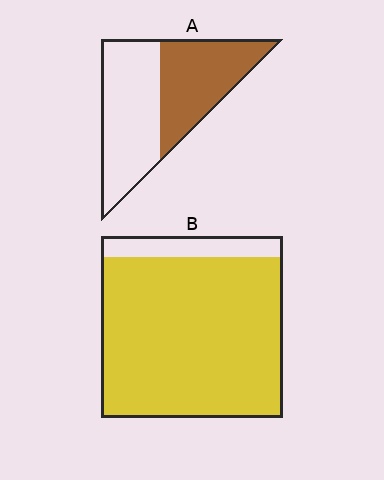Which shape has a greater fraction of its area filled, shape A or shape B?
Shape B.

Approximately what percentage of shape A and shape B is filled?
A is approximately 45% and B is approximately 90%.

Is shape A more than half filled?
No.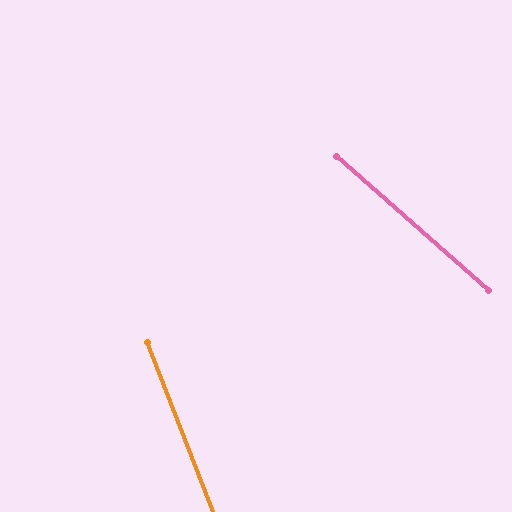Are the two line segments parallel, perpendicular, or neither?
Neither parallel nor perpendicular — they differ by about 28°.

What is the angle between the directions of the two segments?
Approximately 28 degrees.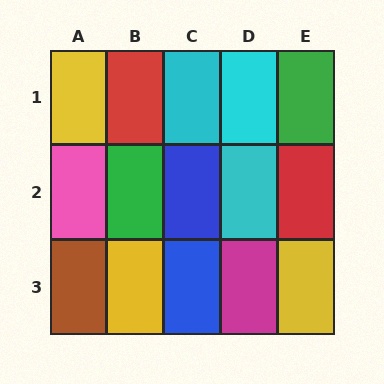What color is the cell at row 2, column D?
Cyan.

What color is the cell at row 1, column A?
Yellow.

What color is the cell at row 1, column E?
Green.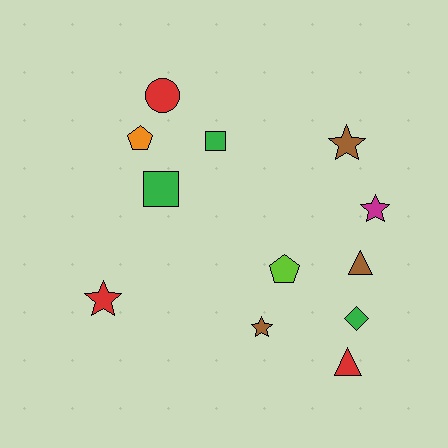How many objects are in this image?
There are 12 objects.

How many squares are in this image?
There are 2 squares.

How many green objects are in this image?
There are 3 green objects.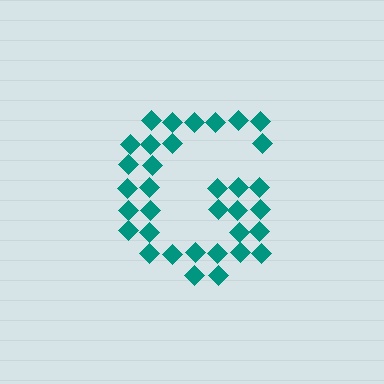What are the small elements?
The small elements are diamonds.